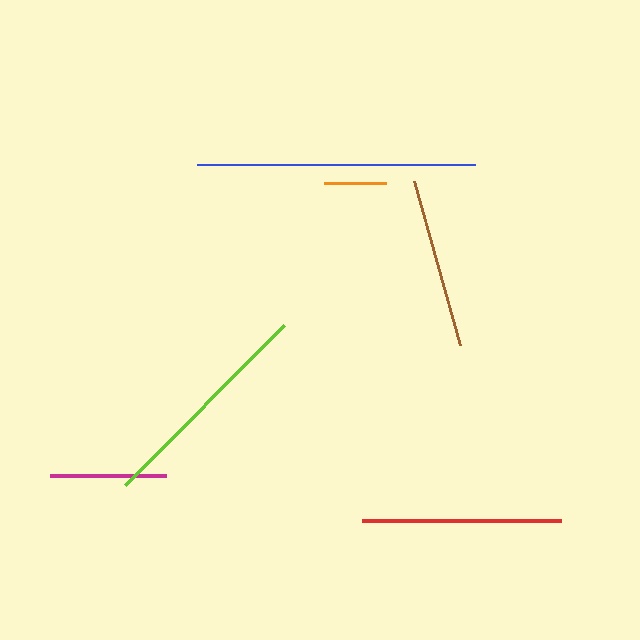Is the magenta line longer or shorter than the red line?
The red line is longer than the magenta line.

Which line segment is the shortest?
The orange line is the shortest at approximately 62 pixels.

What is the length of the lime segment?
The lime segment is approximately 226 pixels long.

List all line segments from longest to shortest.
From longest to shortest: blue, lime, red, brown, magenta, orange.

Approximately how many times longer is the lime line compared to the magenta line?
The lime line is approximately 1.9 times the length of the magenta line.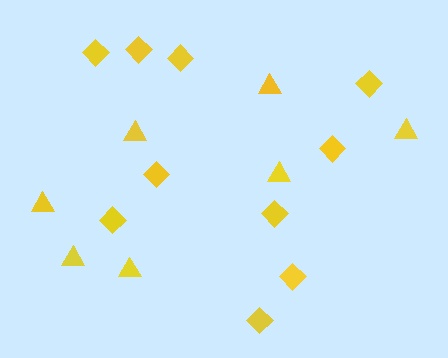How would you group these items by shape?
There are 2 groups: one group of diamonds (10) and one group of triangles (7).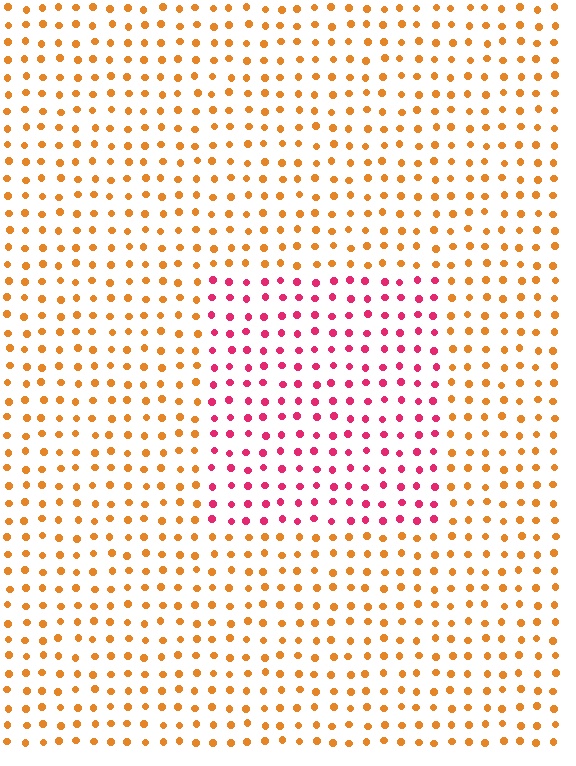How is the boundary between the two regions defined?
The boundary is defined purely by a slight shift in hue (about 53 degrees). Spacing, size, and orientation are identical on both sides.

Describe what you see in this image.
The image is filled with small orange elements in a uniform arrangement. A rectangle-shaped region is visible where the elements are tinted to a slightly different hue, forming a subtle color boundary.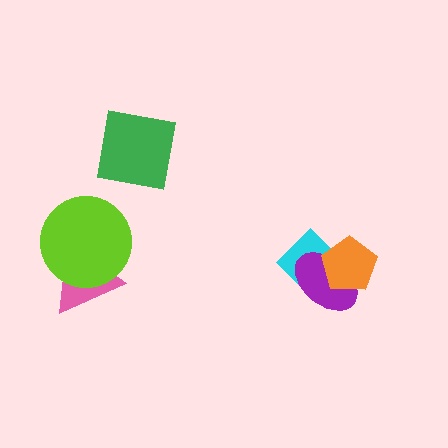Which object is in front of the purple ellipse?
The orange pentagon is in front of the purple ellipse.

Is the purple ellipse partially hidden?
Yes, it is partially covered by another shape.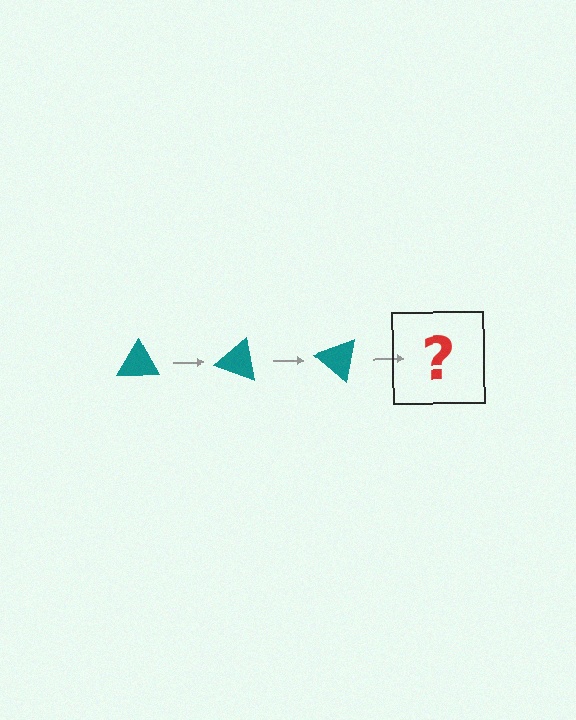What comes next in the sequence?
The next element should be a teal triangle rotated 60 degrees.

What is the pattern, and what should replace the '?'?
The pattern is that the triangle rotates 20 degrees each step. The '?' should be a teal triangle rotated 60 degrees.